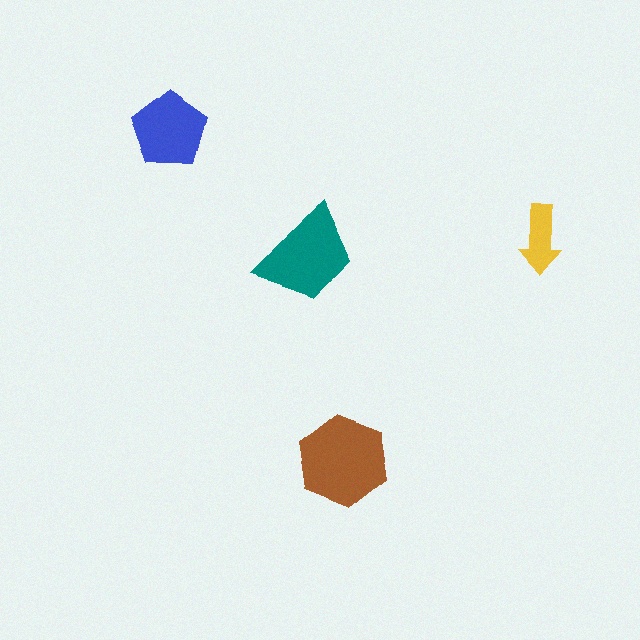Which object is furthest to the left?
The blue pentagon is leftmost.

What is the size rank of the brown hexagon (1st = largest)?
1st.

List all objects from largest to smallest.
The brown hexagon, the teal trapezoid, the blue pentagon, the yellow arrow.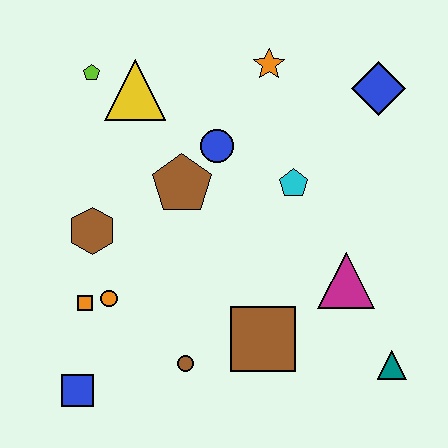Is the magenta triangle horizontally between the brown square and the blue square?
No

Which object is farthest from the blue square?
The blue diamond is farthest from the blue square.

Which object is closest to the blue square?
The orange square is closest to the blue square.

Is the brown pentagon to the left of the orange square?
No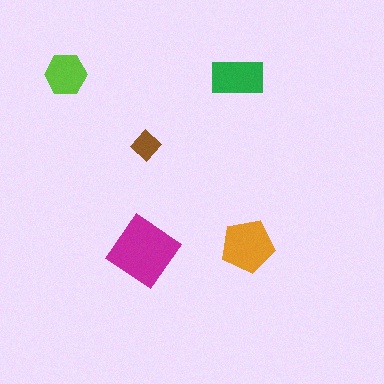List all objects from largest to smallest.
The magenta diamond, the orange pentagon, the green rectangle, the lime hexagon, the brown diamond.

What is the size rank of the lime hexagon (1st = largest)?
4th.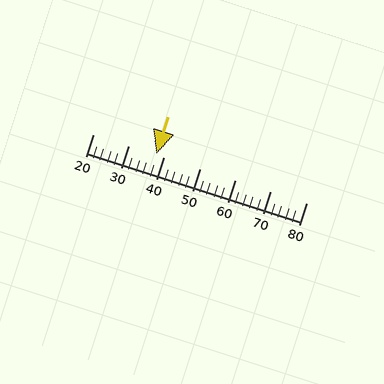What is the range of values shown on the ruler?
The ruler shows values from 20 to 80.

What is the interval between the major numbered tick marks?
The major tick marks are spaced 10 units apart.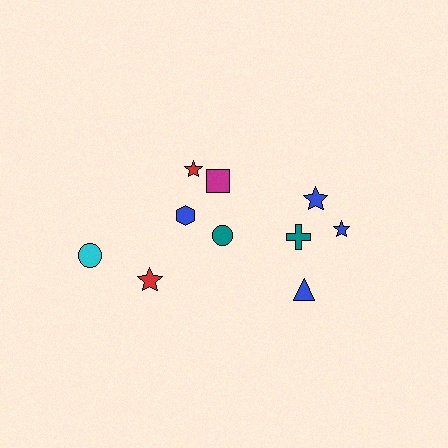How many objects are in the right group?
There are 4 objects.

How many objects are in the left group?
There are 6 objects.